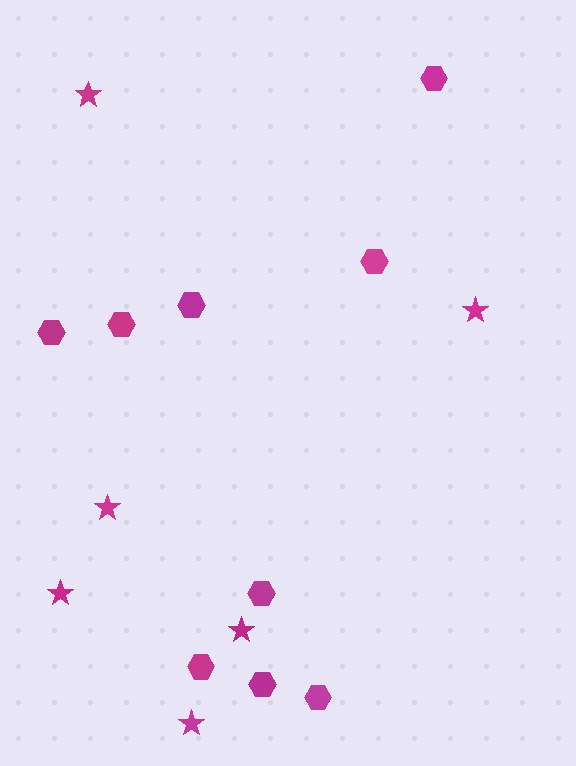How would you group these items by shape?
There are 2 groups: one group of hexagons (9) and one group of stars (6).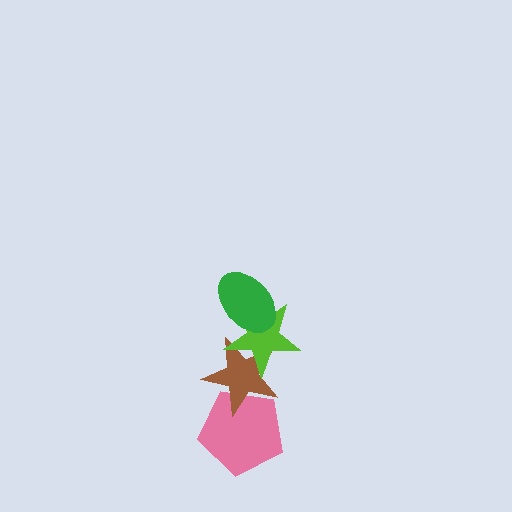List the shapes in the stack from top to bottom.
From top to bottom: the green ellipse, the lime star, the brown star, the pink pentagon.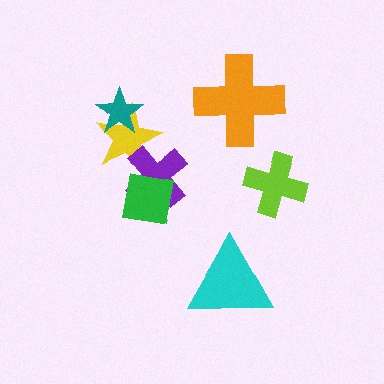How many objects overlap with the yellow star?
2 objects overlap with the yellow star.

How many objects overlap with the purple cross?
2 objects overlap with the purple cross.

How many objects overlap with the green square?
1 object overlaps with the green square.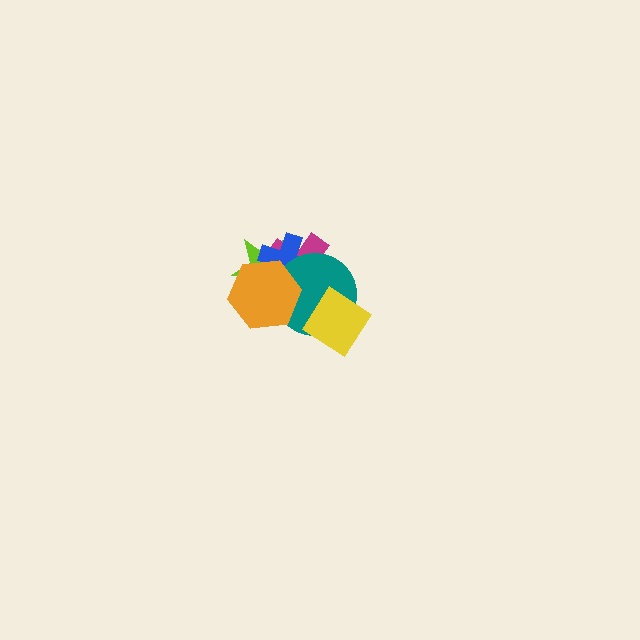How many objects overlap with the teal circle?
5 objects overlap with the teal circle.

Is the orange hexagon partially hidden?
No, no other shape covers it.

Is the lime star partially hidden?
Yes, it is partially covered by another shape.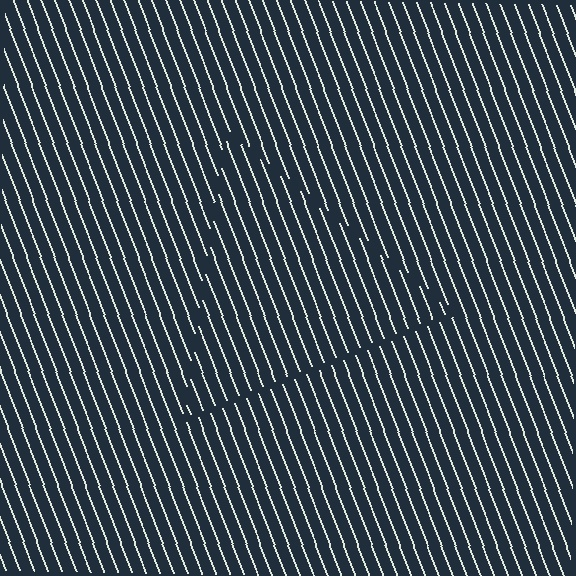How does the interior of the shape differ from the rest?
The interior of the shape contains the same grating, shifted by half a period — the contour is defined by the phase discontinuity where line-ends from the inner and outer gratings abut.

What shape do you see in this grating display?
An illusory triangle. The interior of the shape contains the same grating, shifted by half a period — the contour is defined by the phase discontinuity where line-ends from the inner and outer gratings abut.